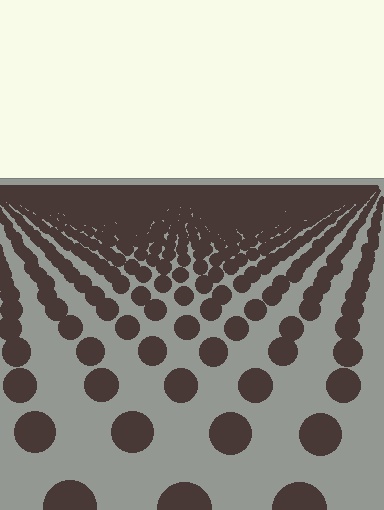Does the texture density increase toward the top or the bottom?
Density increases toward the top.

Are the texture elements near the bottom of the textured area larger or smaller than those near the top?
Larger. Near the bottom, elements are closer to the viewer and appear at a bigger on-screen size.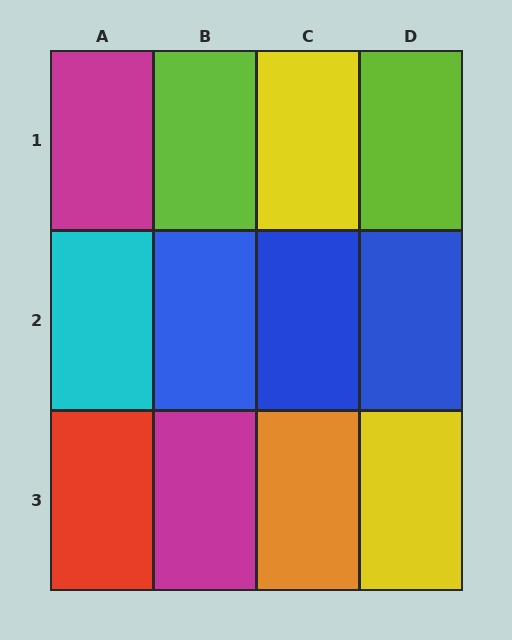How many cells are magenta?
2 cells are magenta.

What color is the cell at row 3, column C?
Orange.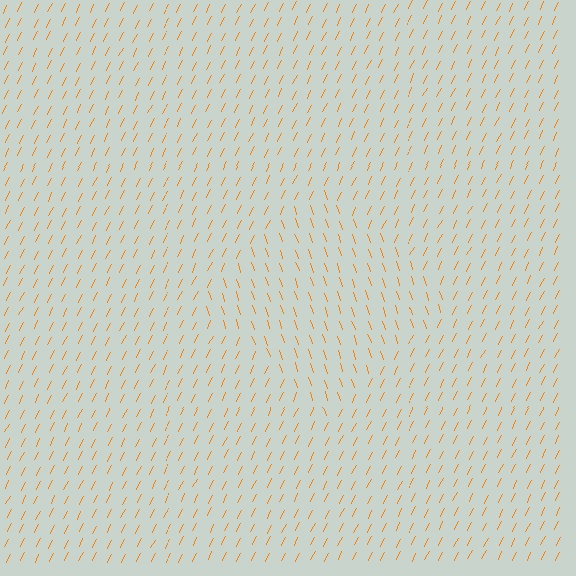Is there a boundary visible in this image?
Yes, there is a texture boundary formed by a change in line orientation.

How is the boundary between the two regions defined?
The boundary is defined purely by a change in line orientation (approximately 45 degrees difference). All lines are the same color and thickness.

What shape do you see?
I see a diamond.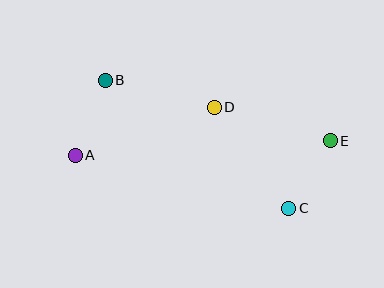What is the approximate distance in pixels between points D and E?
The distance between D and E is approximately 121 pixels.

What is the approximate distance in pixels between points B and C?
The distance between B and C is approximately 224 pixels.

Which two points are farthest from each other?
Points A and E are farthest from each other.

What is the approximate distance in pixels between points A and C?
The distance between A and C is approximately 220 pixels.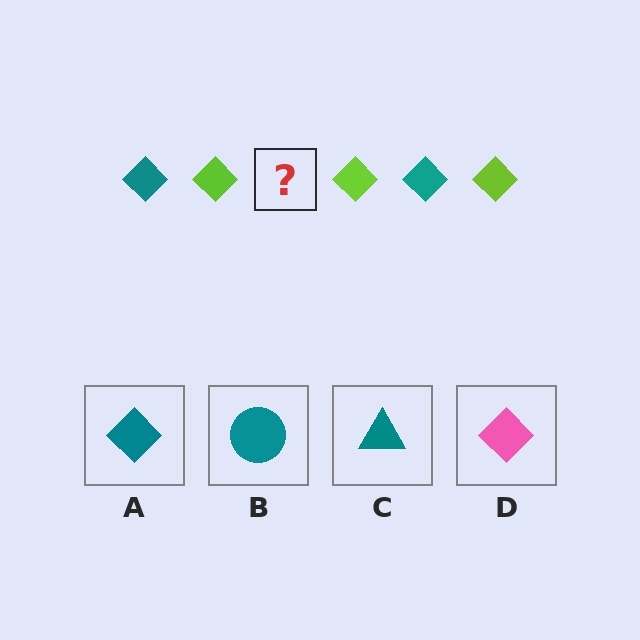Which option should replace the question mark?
Option A.